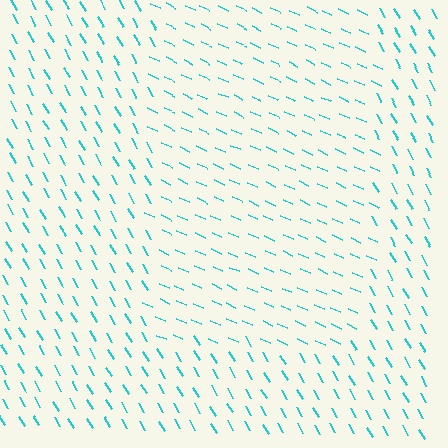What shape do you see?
I see a rectangle.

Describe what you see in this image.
The image is filled with small cyan line segments. A rectangle region in the image has lines oriented differently from the surrounding lines, creating a visible texture boundary.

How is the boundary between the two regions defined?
The boundary is defined purely by a change in line orientation (approximately 36 degrees difference). All lines are the same color and thickness.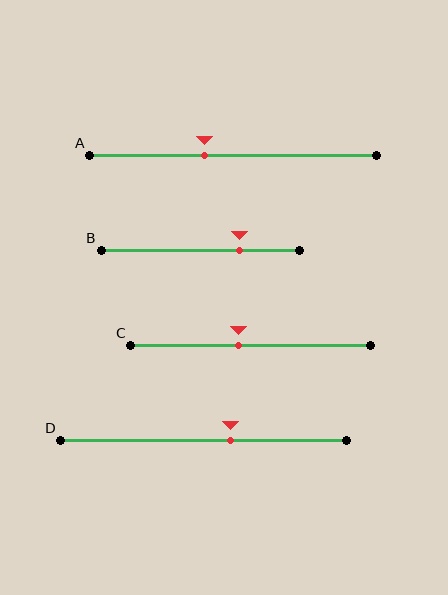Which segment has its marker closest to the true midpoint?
Segment C has its marker closest to the true midpoint.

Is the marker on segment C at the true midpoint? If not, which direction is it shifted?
No, the marker on segment C is shifted to the left by about 5% of the segment length.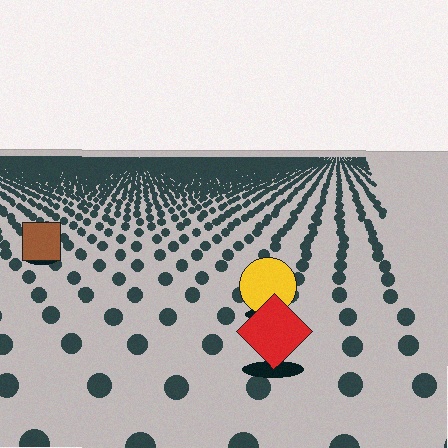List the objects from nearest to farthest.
From nearest to farthest: the red diamond, the yellow circle, the brown square.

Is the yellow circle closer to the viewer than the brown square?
Yes. The yellow circle is closer — you can tell from the texture gradient: the ground texture is coarser near it.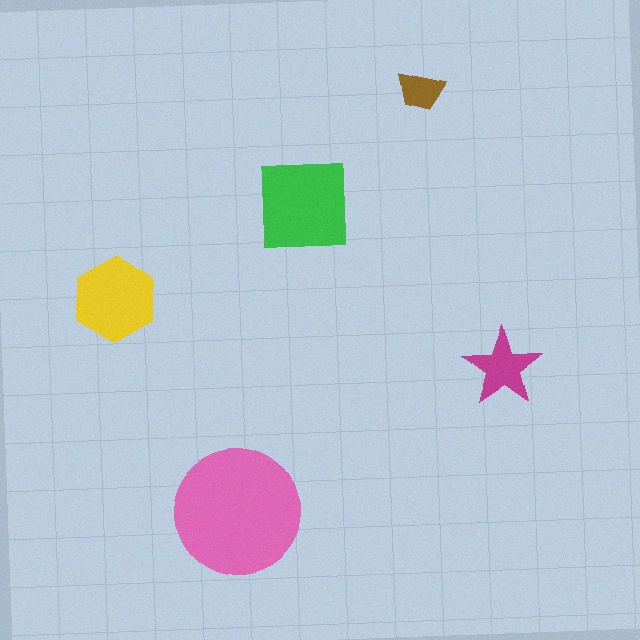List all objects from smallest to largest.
The brown trapezoid, the magenta star, the yellow hexagon, the green square, the pink circle.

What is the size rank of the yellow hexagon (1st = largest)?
3rd.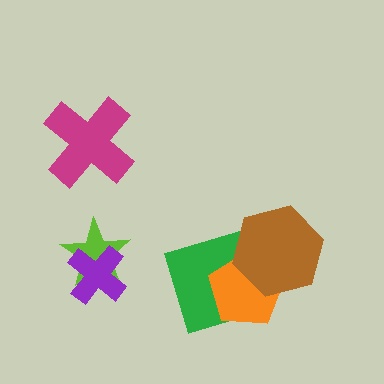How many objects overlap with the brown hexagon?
2 objects overlap with the brown hexagon.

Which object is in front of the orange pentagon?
The brown hexagon is in front of the orange pentagon.